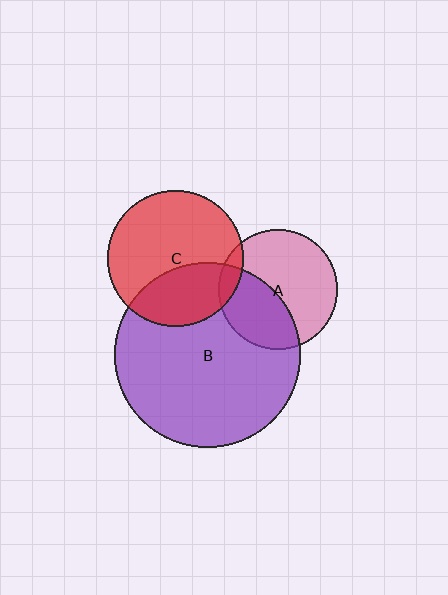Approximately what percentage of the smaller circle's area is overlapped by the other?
Approximately 10%.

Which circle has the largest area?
Circle B (purple).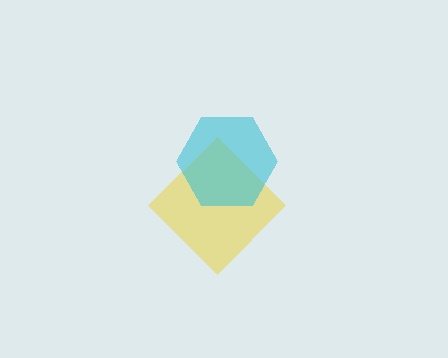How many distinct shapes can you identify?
There are 2 distinct shapes: a yellow diamond, a cyan hexagon.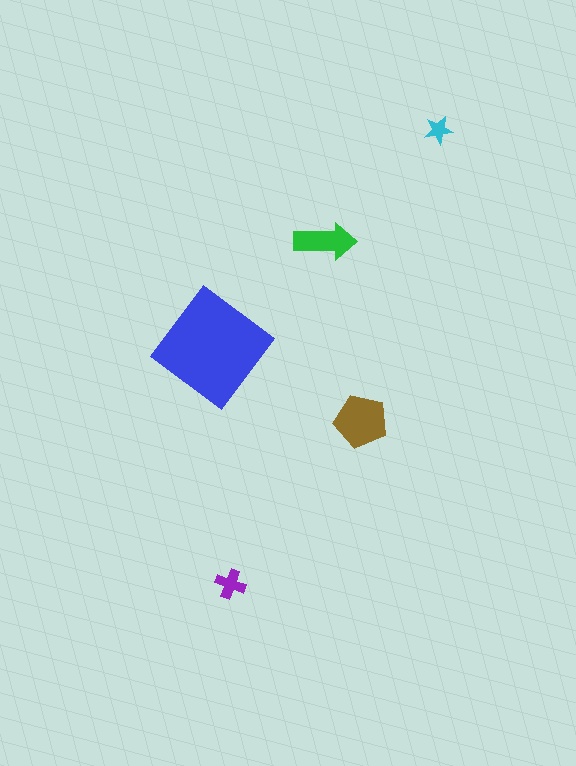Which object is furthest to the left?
The blue diamond is leftmost.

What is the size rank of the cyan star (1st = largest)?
5th.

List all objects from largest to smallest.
The blue diamond, the brown pentagon, the green arrow, the purple cross, the cyan star.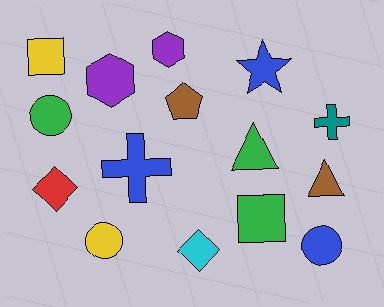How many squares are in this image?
There are 2 squares.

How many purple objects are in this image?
There are 2 purple objects.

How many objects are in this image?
There are 15 objects.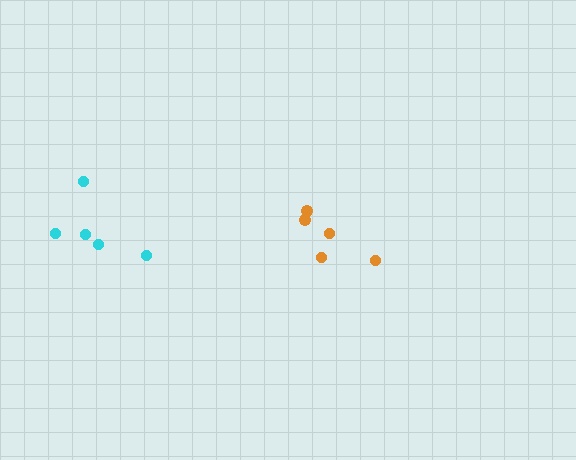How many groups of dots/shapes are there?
There are 2 groups.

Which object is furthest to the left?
The cyan cluster is leftmost.